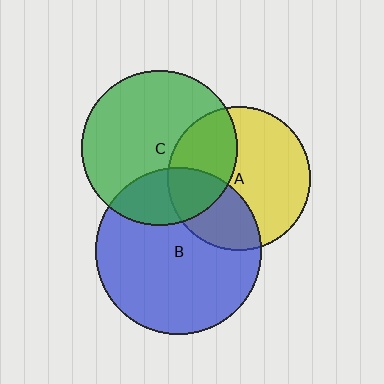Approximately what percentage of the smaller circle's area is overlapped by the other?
Approximately 35%.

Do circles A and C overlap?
Yes.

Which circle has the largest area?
Circle B (blue).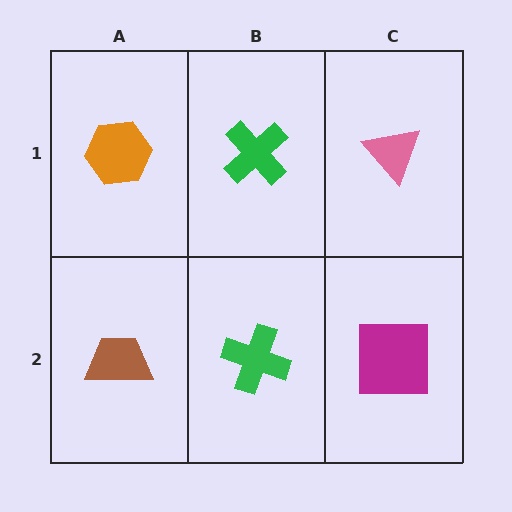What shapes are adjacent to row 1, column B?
A green cross (row 2, column B), an orange hexagon (row 1, column A), a pink triangle (row 1, column C).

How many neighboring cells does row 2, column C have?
2.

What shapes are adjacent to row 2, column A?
An orange hexagon (row 1, column A), a green cross (row 2, column B).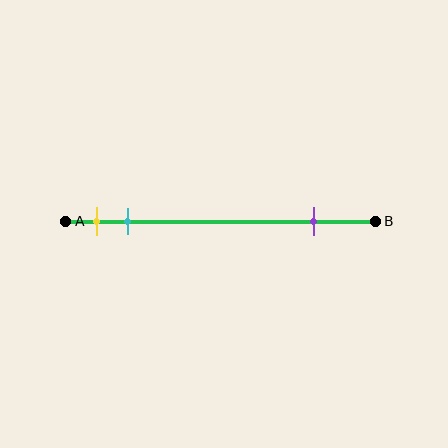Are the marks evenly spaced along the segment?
No, the marks are not evenly spaced.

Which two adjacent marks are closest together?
The yellow and cyan marks are the closest adjacent pair.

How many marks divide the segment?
There are 3 marks dividing the segment.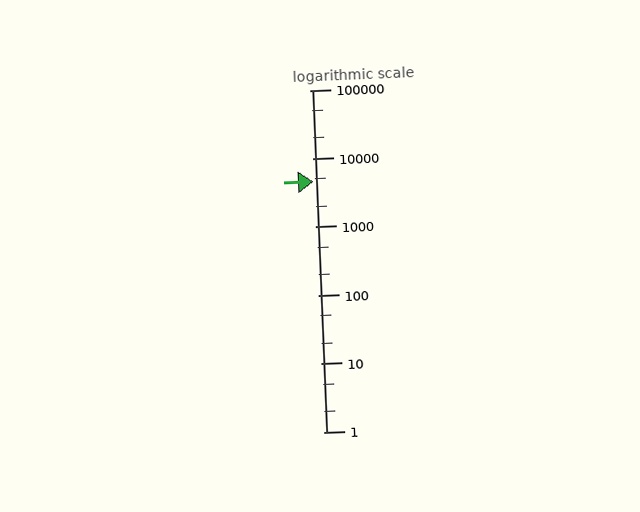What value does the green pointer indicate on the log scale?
The pointer indicates approximately 4600.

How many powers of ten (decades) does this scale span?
The scale spans 5 decades, from 1 to 100000.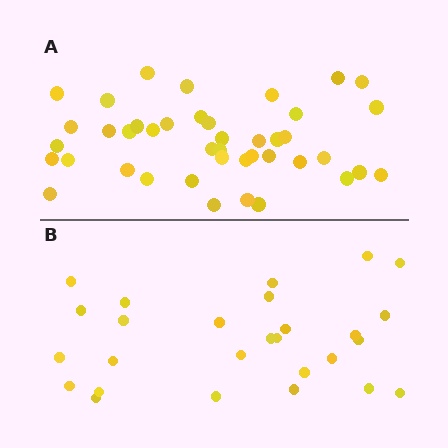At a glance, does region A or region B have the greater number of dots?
Region A (the top region) has more dots.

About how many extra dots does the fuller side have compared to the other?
Region A has approximately 15 more dots than region B.